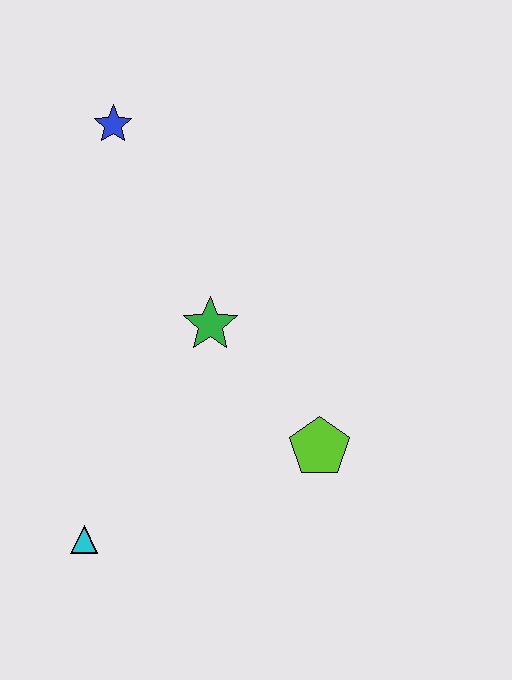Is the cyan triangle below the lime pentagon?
Yes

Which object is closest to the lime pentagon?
The green star is closest to the lime pentagon.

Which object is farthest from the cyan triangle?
The blue star is farthest from the cyan triangle.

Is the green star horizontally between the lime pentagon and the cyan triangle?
Yes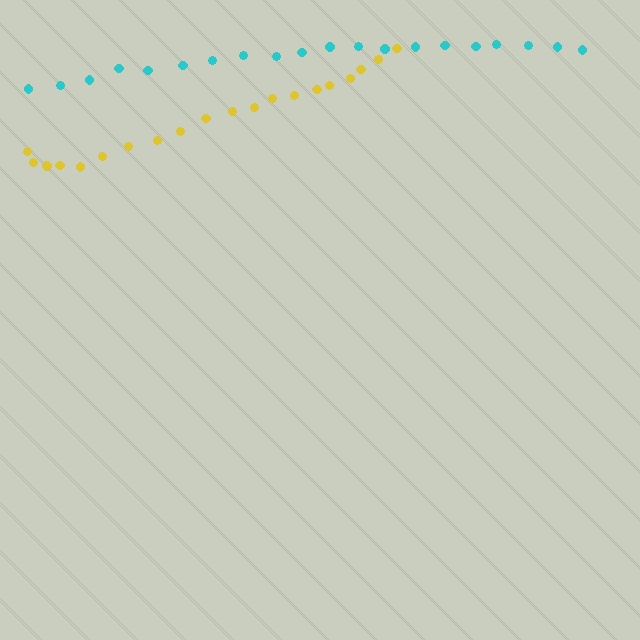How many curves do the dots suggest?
There are 2 distinct paths.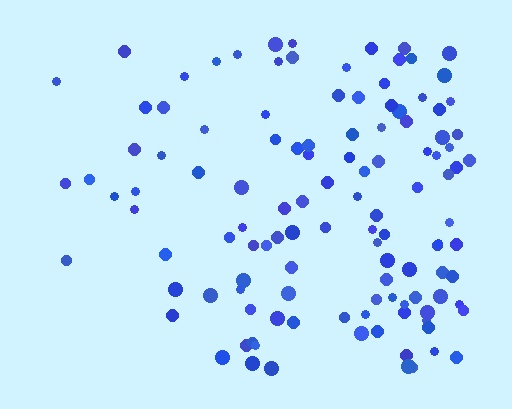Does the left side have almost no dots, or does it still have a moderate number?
Still a moderate number, just noticeably fewer than the right.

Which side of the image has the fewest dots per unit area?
The left.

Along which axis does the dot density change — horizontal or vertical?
Horizontal.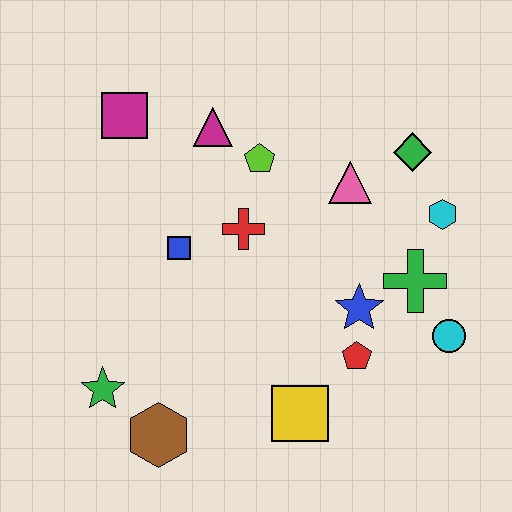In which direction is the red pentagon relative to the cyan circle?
The red pentagon is to the left of the cyan circle.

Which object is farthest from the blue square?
The cyan circle is farthest from the blue square.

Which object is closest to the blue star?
The red pentagon is closest to the blue star.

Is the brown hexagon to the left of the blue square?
Yes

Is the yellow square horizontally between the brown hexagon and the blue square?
No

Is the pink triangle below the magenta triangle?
Yes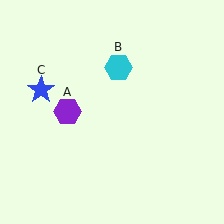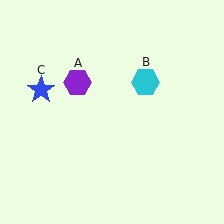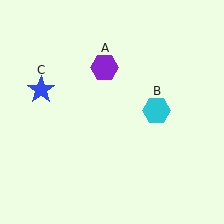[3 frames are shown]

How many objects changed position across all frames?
2 objects changed position: purple hexagon (object A), cyan hexagon (object B).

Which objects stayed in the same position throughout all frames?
Blue star (object C) remained stationary.